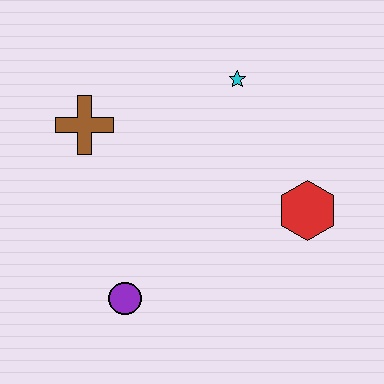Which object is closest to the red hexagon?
The cyan star is closest to the red hexagon.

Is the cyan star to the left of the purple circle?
No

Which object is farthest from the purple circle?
The cyan star is farthest from the purple circle.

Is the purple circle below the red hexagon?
Yes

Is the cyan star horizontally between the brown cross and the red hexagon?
Yes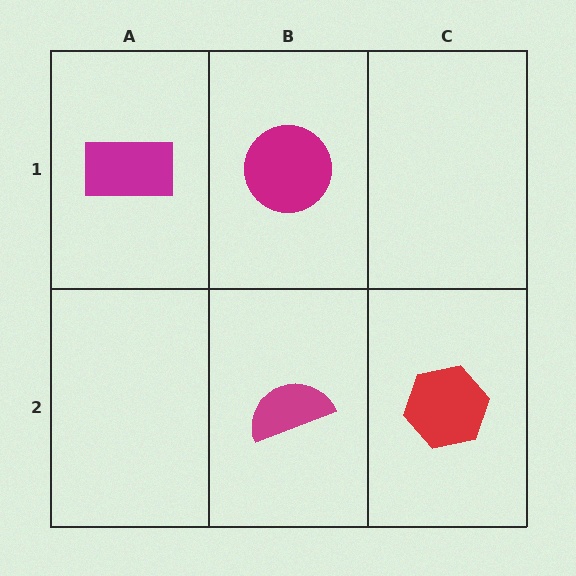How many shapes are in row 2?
2 shapes.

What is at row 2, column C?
A red hexagon.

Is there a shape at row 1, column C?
No, that cell is empty.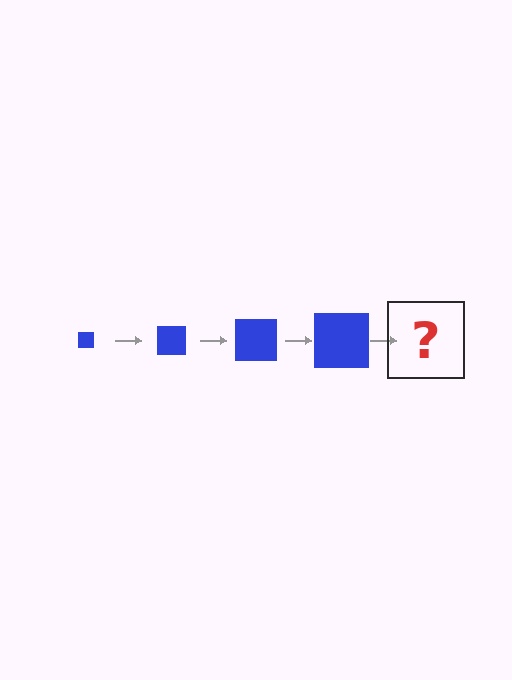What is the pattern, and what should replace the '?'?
The pattern is that the square gets progressively larger each step. The '?' should be a blue square, larger than the previous one.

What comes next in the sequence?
The next element should be a blue square, larger than the previous one.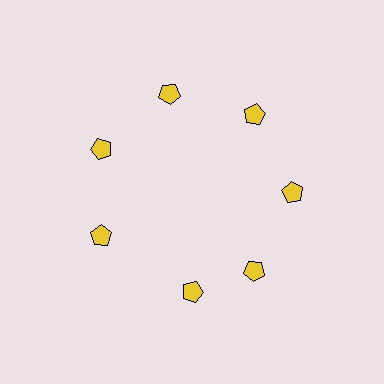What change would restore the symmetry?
The symmetry would be restored by rotating it back into even spacing with its neighbors so that all 7 pentagons sit at equal angles and equal distance from the center.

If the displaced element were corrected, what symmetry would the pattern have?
It would have 7-fold rotational symmetry — the pattern would map onto itself every 51 degrees.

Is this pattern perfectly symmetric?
No. The 7 yellow pentagons are arranged in a ring, but one element near the 6 o'clock position is rotated out of alignment along the ring, breaking the 7-fold rotational symmetry.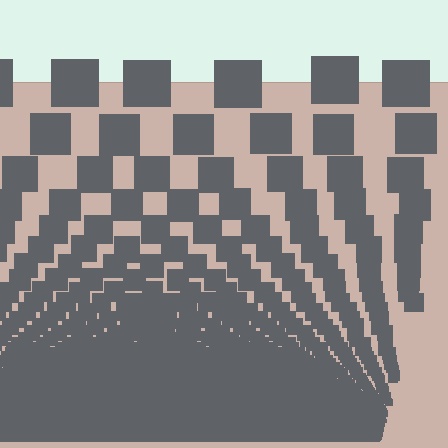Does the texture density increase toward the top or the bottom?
Density increases toward the bottom.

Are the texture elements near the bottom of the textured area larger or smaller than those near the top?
Smaller. The gradient is inverted — elements near the bottom are smaller and denser.